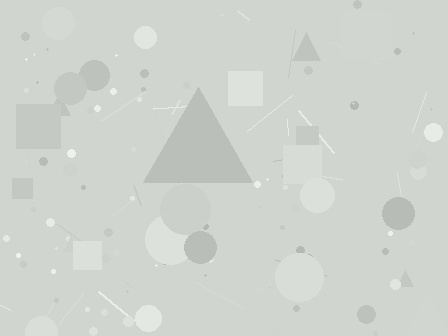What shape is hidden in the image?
A triangle is hidden in the image.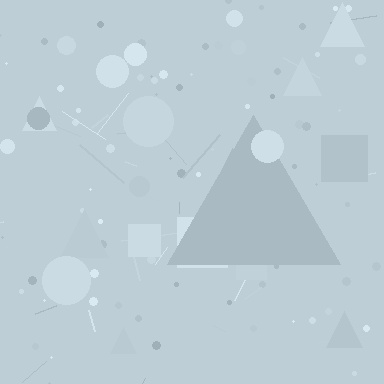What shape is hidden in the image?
A triangle is hidden in the image.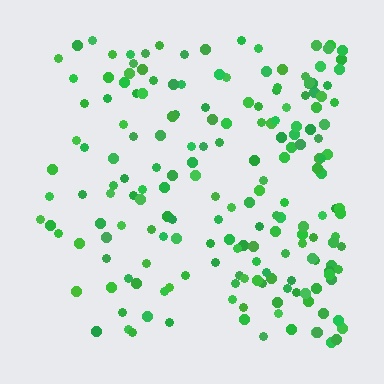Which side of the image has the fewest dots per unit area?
The left.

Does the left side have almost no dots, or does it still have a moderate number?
Still a moderate number, just noticeably fewer than the right.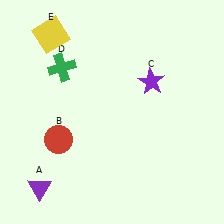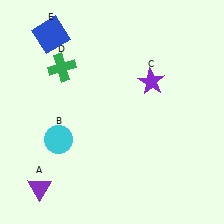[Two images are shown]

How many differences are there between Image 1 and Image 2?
There are 2 differences between the two images.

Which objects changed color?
B changed from red to cyan. E changed from yellow to blue.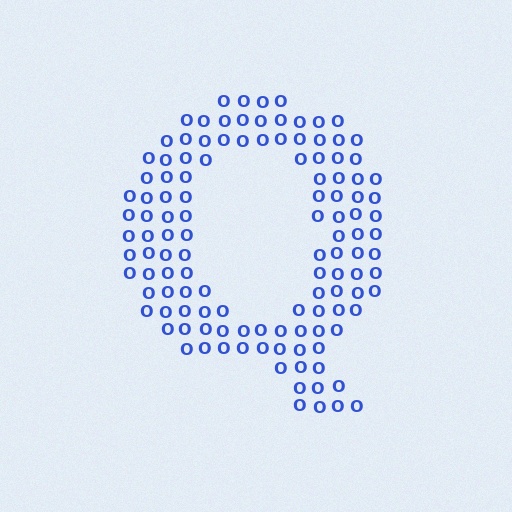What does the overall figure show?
The overall figure shows the letter Q.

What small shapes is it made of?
It is made of small letter O's.